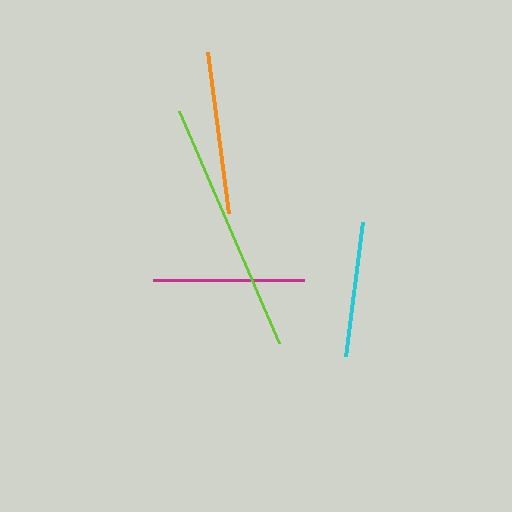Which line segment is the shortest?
The cyan line is the shortest at approximately 135 pixels.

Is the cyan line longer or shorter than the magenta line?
The magenta line is longer than the cyan line.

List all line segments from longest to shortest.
From longest to shortest: lime, orange, magenta, cyan.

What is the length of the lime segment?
The lime segment is approximately 253 pixels long.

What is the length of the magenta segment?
The magenta segment is approximately 151 pixels long.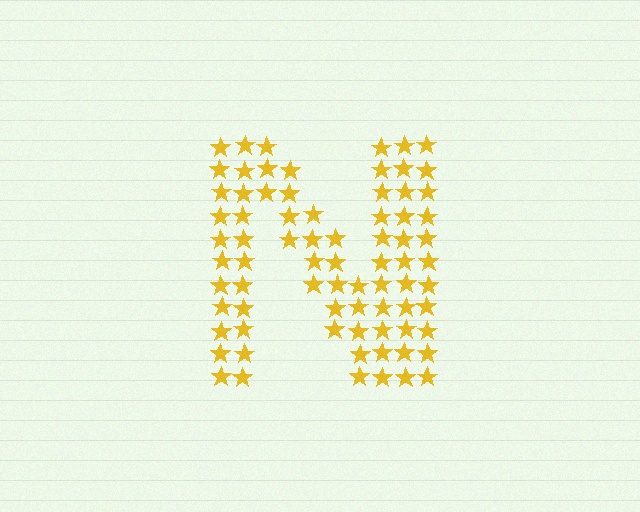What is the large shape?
The large shape is the letter N.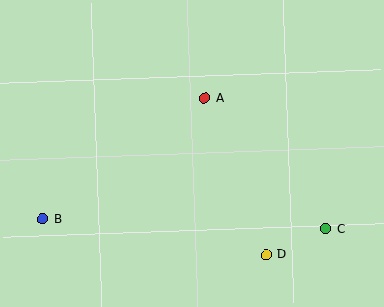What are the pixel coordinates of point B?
Point B is at (43, 219).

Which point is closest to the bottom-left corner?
Point B is closest to the bottom-left corner.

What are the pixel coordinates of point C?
Point C is at (326, 229).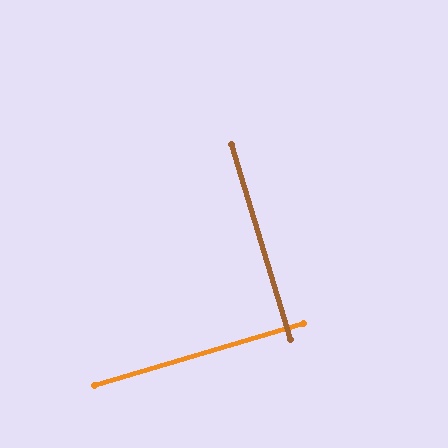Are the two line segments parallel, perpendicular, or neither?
Perpendicular — they meet at approximately 90°.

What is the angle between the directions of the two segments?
Approximately 90 degrees.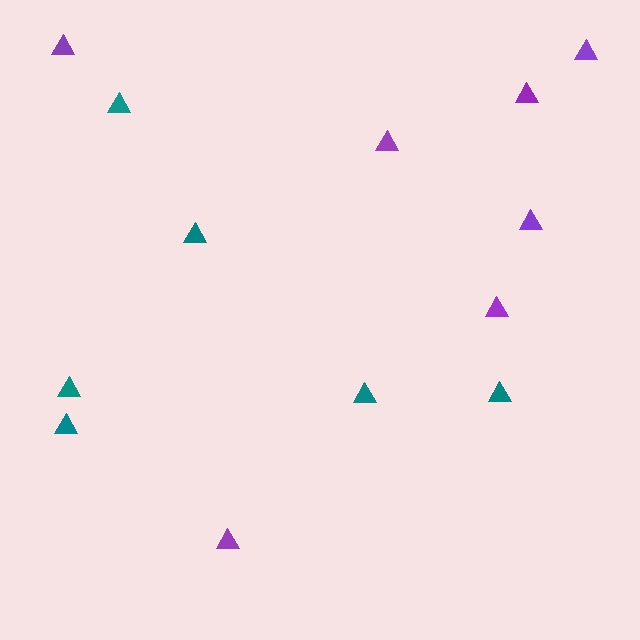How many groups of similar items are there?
There are 2 groups: one group of purple triangles (7) and one group of teal triangles (6).